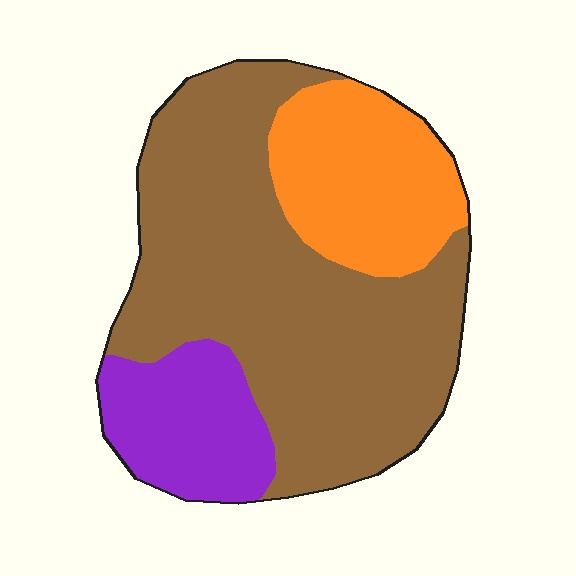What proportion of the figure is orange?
Orange covers roughly 20% of the figure.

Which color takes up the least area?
Purple, at roughly 15%.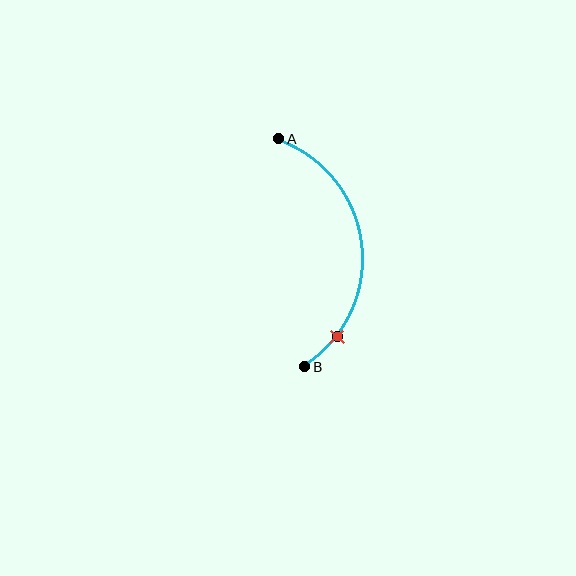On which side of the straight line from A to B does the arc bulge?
The arc bulges to the right of the straight line connecting A and B.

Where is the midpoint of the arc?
The arc midpoint is the point on the curve farthest from the straight line joining A and B. It sits to the right of that line.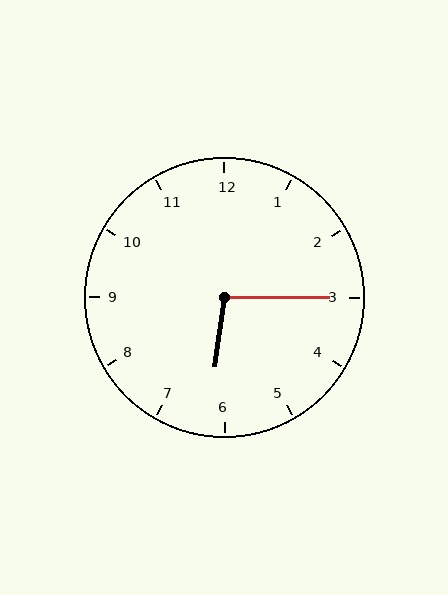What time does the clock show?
6:15.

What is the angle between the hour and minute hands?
Approximately 98 degrees.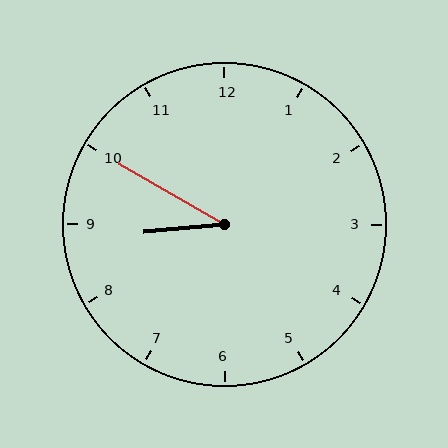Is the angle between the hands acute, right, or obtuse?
It is acute.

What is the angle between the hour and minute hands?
Approximately 35 degrees.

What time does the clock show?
8:50.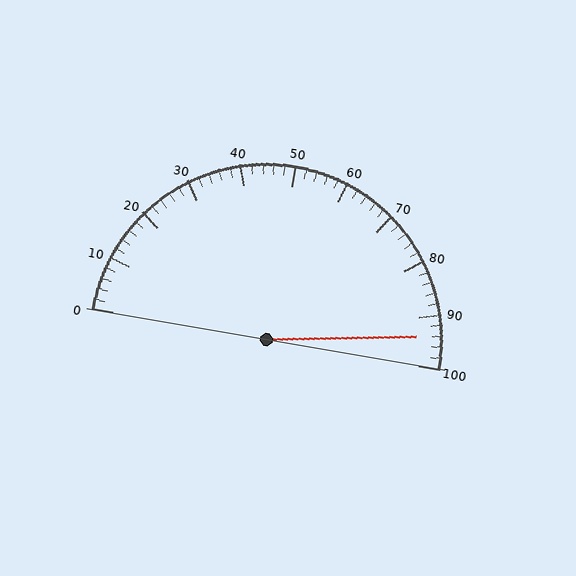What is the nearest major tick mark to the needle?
The nearest major tick mark is 90.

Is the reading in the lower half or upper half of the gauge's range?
The reading is in the upper half of the range (0 to 100).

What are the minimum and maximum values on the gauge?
The gauge ranges from 0 to 100.